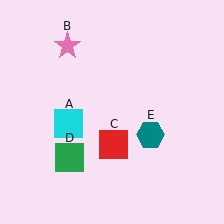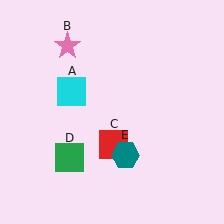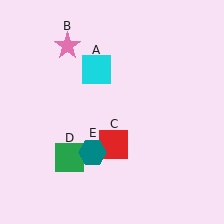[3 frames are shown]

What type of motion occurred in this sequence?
The cyan square (object A), teal hexagon (object E) rotated clockwise around the center of the scene.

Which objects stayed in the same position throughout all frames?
Pink star (object B) and red square (object C) and green square (object D) remained stationary.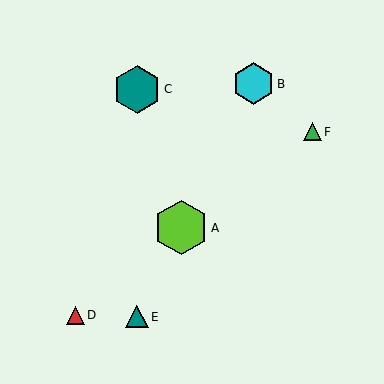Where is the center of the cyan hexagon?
The center of the cyan hexagon is at (253, 84).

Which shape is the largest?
The lime hexagon (labeled A) is the largest.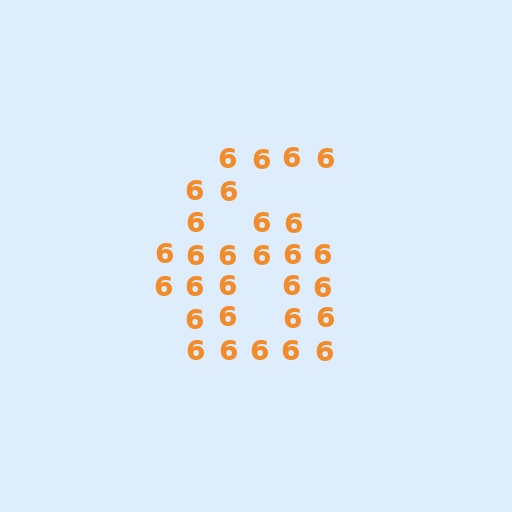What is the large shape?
The large shape is the digit 6.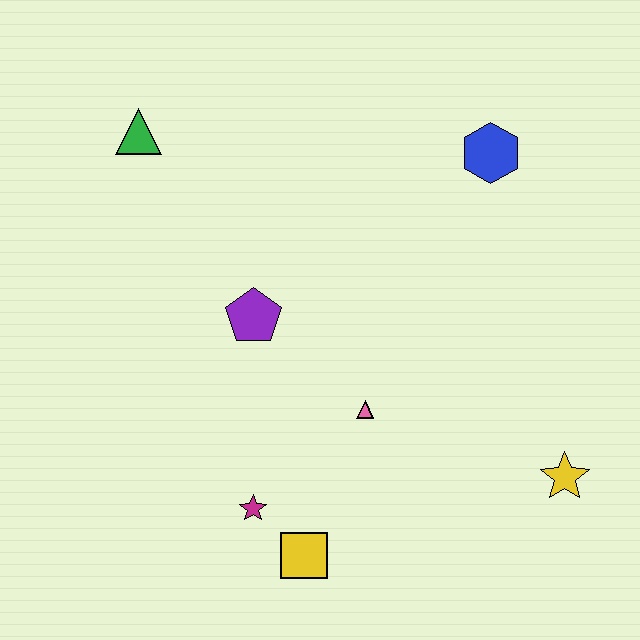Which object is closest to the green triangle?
The purple pentagon is closest to the green triangle.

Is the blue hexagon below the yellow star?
No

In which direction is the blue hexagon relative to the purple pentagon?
The blue hexagon is to the right of the purple pentagon.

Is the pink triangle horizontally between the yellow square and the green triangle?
No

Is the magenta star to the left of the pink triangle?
Yes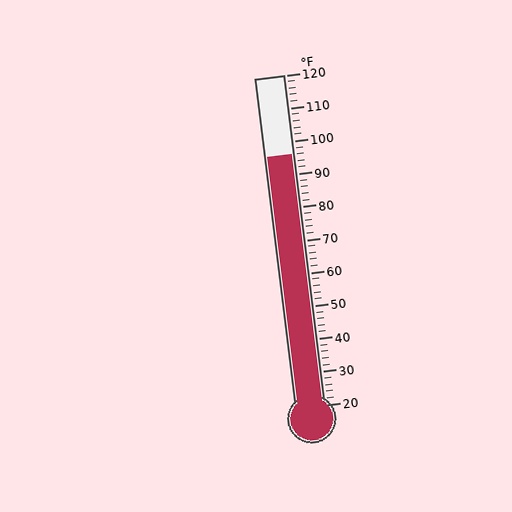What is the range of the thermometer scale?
The thermometer scale ranges from 20°F to 120°F.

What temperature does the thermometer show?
The thermometer shows approximately 96°F.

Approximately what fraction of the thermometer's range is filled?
The thermometer is filled to approximately 75% of its range.